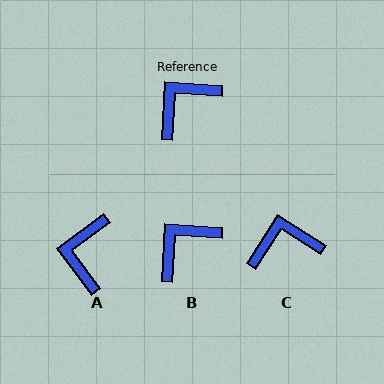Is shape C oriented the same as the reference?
No, it is off by about 29 degrees.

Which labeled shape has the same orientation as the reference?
B.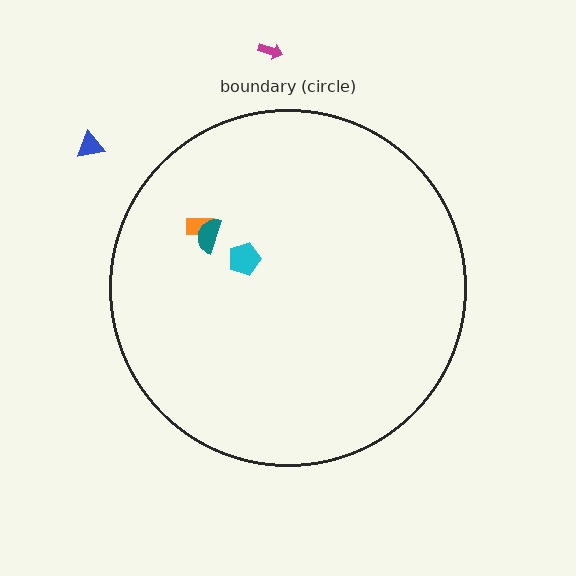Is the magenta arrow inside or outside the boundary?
Outside.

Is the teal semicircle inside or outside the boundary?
Inside.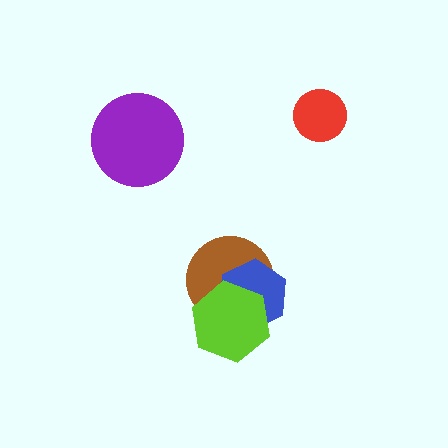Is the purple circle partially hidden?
No, no other shape covers it.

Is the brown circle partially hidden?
Yes, it is partially covered by another shape.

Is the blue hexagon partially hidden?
Yes, it is partially covered by another shape.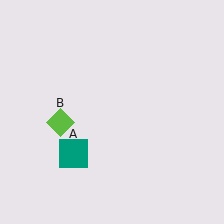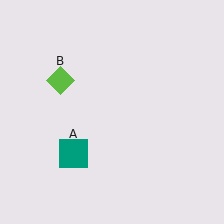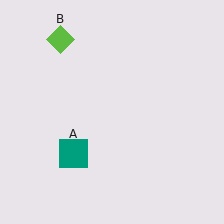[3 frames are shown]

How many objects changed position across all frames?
1 object changed position: lime diamond (object B).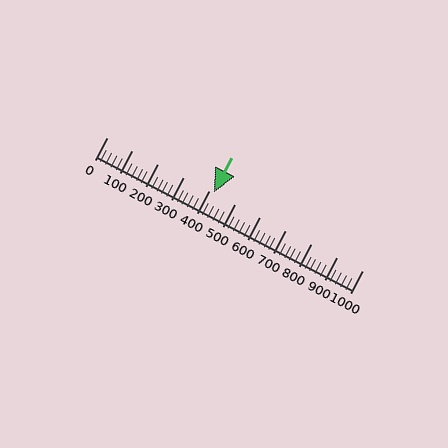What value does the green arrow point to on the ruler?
The green arrow points to approximately 420.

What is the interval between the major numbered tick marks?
The major tick marks are spaced 100 units apart.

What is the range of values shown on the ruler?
The ruler shows values from 0 to 1000.